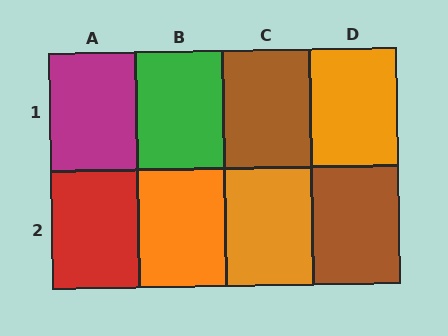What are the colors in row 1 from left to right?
Magenta, green, brown, orange.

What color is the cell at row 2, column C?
Orange.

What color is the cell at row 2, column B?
Orange.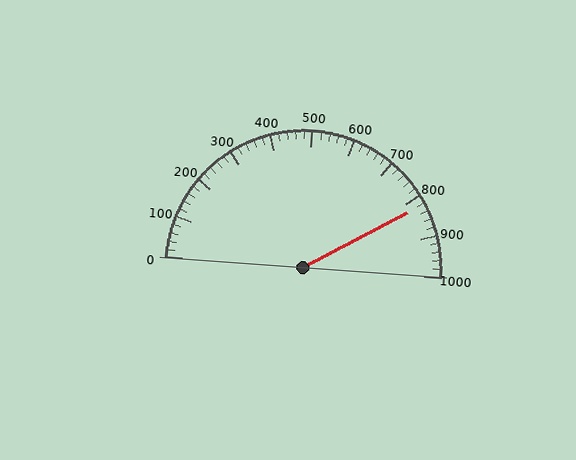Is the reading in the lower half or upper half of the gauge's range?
The reading is in the upper half of the range (0 to 1000).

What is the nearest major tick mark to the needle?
The nearest major tick mark is 800.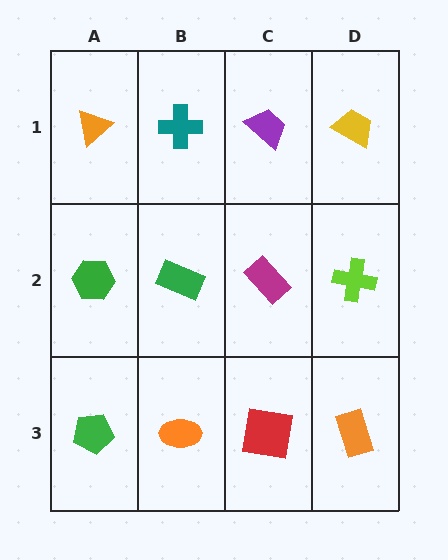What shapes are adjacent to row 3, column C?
A magenta rectangle (row 2, column C), an orange ellipse (row 3, column B), an orange rectangle (row 3, column D).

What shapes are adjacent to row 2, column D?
A yellow trapezoid (row 1, column D), an orange rectangle (row 3, column D), a magenta rectangle (row 2, column C).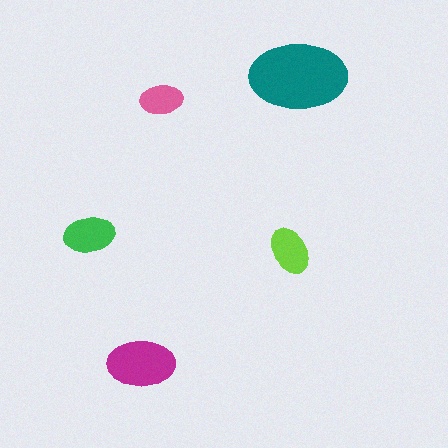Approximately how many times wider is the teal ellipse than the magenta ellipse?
About 1.5 times wider.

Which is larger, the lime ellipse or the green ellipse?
The green one.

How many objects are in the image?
There are 5 objects in the image.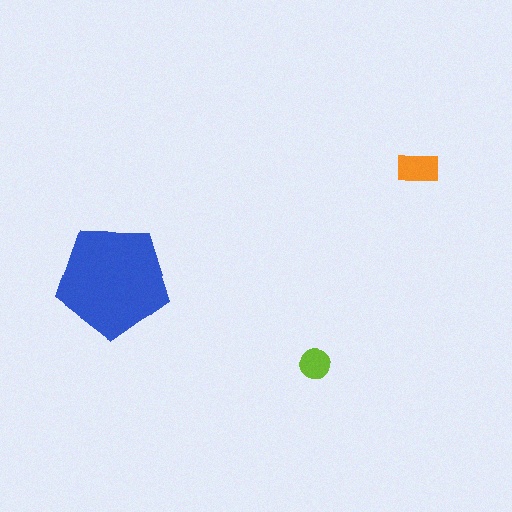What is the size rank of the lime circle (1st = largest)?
3rd.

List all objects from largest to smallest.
The blue pentagon, the orange rectangle, the lime circle.